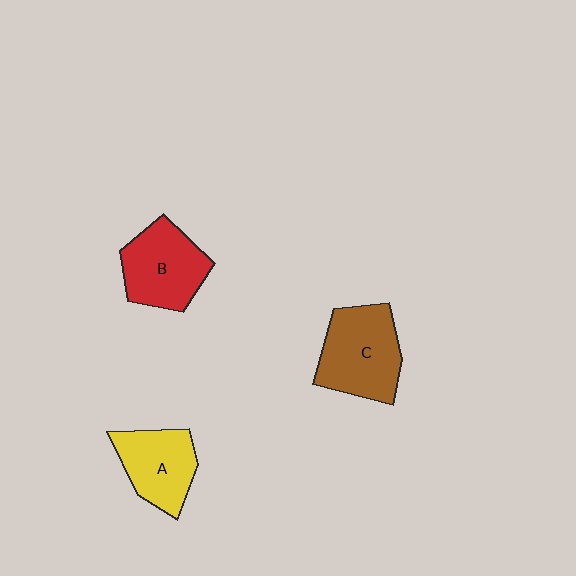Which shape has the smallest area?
Shape A (yellow).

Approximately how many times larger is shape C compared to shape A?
Approximately 1.3 times.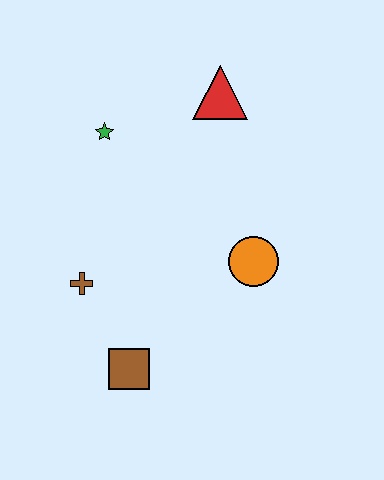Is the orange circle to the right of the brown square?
Yes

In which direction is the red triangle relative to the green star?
The red triangle is to the right of the green star.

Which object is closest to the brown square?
The brown cross is closest to the brown square.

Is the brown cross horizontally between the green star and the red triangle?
No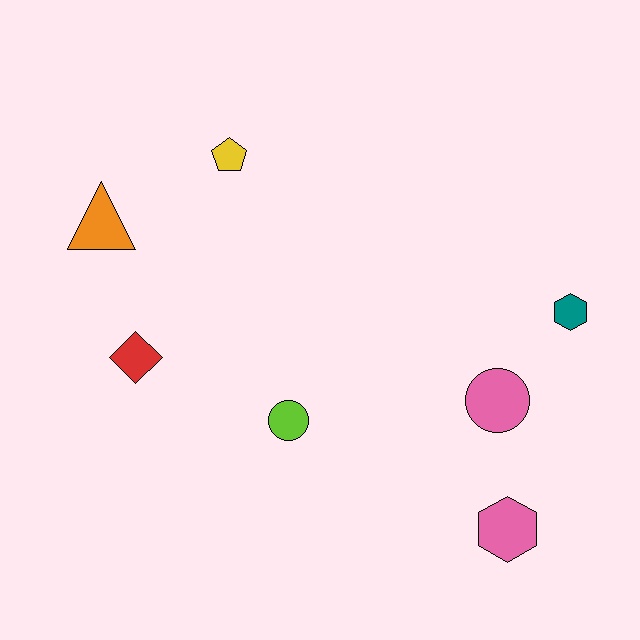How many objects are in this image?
There are 7 objects.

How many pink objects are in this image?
There are 2 pink objects.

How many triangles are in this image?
There is 1 triangle.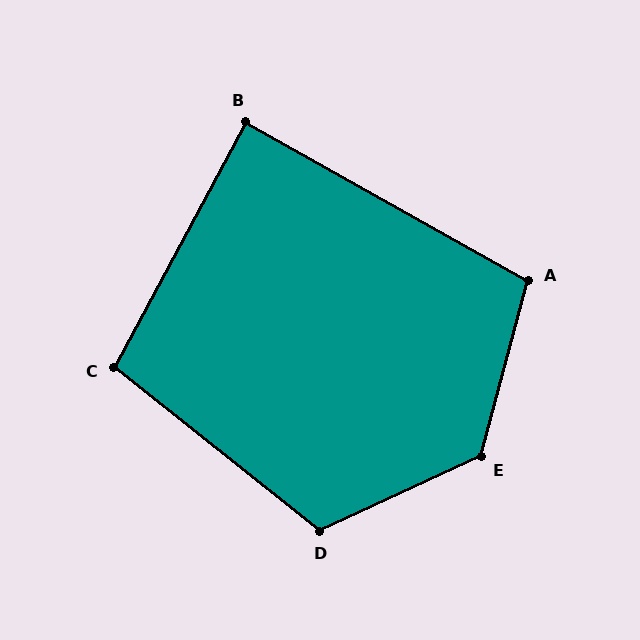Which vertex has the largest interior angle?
E, at approximately 130 degrees.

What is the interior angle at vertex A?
Approximately 105 degrees (obtuse).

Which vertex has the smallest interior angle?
B, at approximately 89 degrees.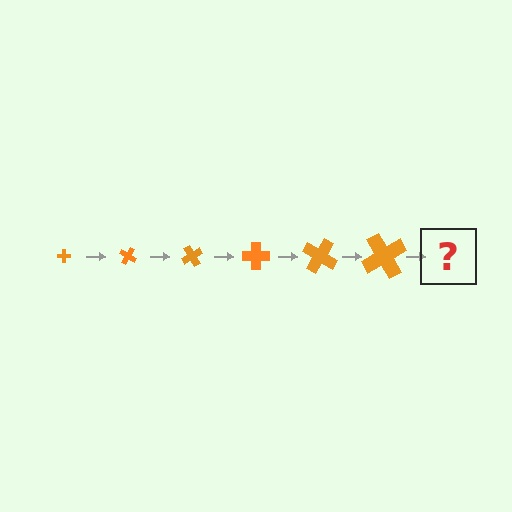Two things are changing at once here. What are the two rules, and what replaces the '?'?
The two rules are that the cross grows larger each step and it rotates 30 degrees each step. The '?' should be a cross, larger than the previous one and rotated 180 degrees from the start.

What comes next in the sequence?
The next element should be a cross, larger than the previous one and rotated 180 degrees from the start.